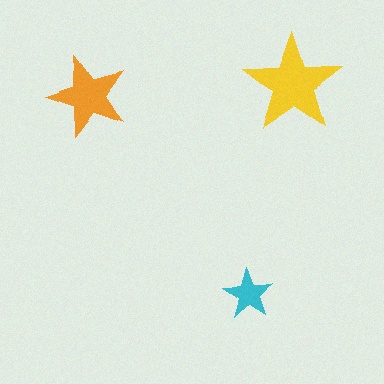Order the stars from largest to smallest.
the yellow one, the orange one, the cyan one.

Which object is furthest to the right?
The yellow star is rightmost.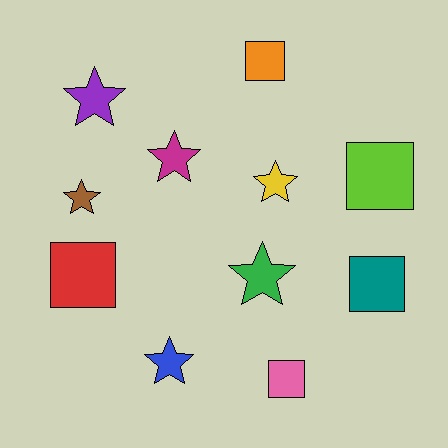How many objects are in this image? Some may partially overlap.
There are 11 objects.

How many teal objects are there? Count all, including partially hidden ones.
There is 1 teal object.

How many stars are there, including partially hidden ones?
There are 6 stars.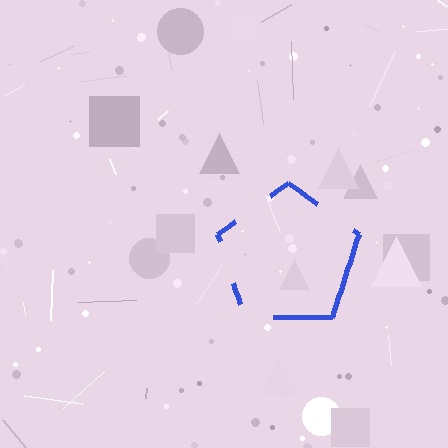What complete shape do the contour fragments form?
The contour fragments form a pentagon.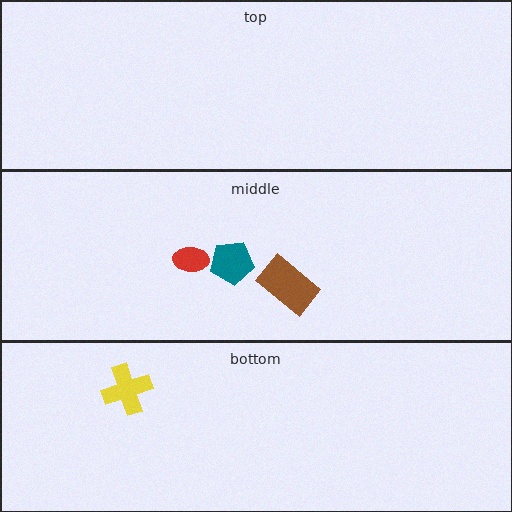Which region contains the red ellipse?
The middle region.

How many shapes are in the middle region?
3.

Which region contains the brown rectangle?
The middle region.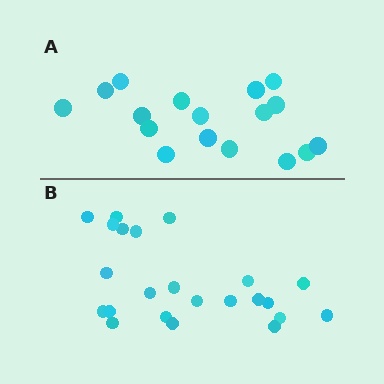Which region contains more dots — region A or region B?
Region B (the bottom region) has more dots.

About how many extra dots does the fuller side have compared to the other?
Region B has about 6 more dots than region A.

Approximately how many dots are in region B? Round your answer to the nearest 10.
About 20 dots. (The exact count is 23, which rounds to 20.)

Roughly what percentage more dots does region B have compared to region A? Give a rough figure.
About 35% more.